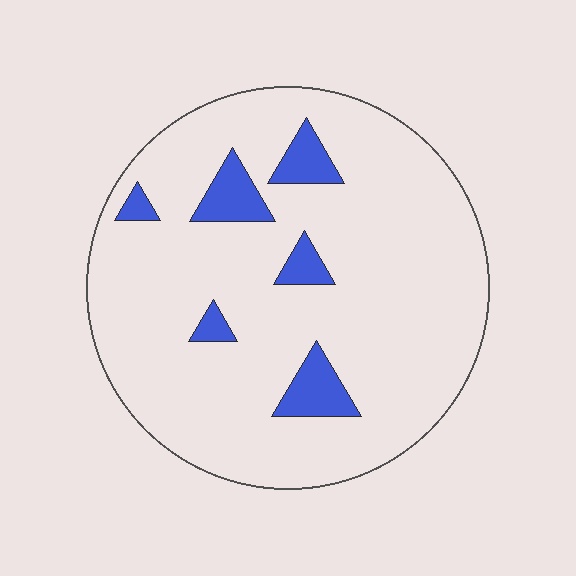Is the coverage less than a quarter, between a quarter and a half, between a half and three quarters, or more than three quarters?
Less than a quarter.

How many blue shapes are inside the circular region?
6.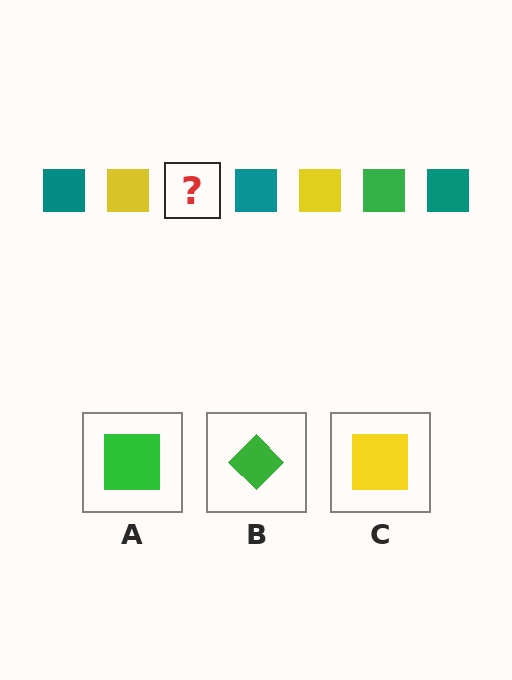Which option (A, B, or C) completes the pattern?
A.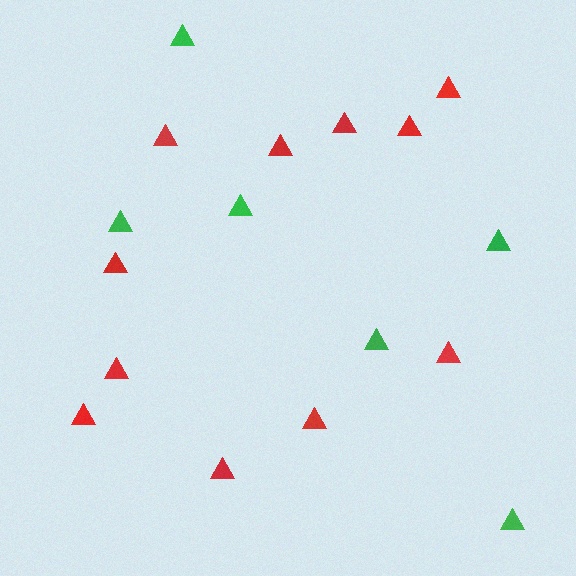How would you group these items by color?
There are 2 groups: one group of green triangles (6) and one group of red triangles (11).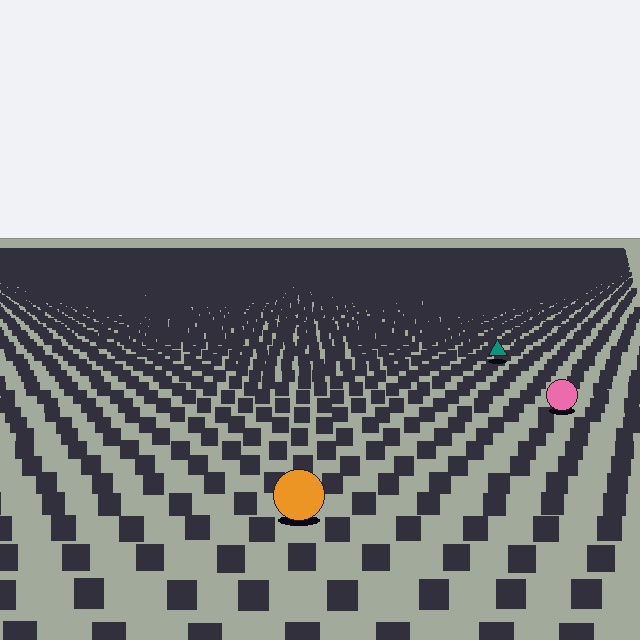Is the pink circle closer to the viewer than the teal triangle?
Yes. The pink circle is closer — you can tell from the texture gradient: the ground texture is coarser near it.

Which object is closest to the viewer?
The orange circle is closest. The texture marks near it are larger and more spread out.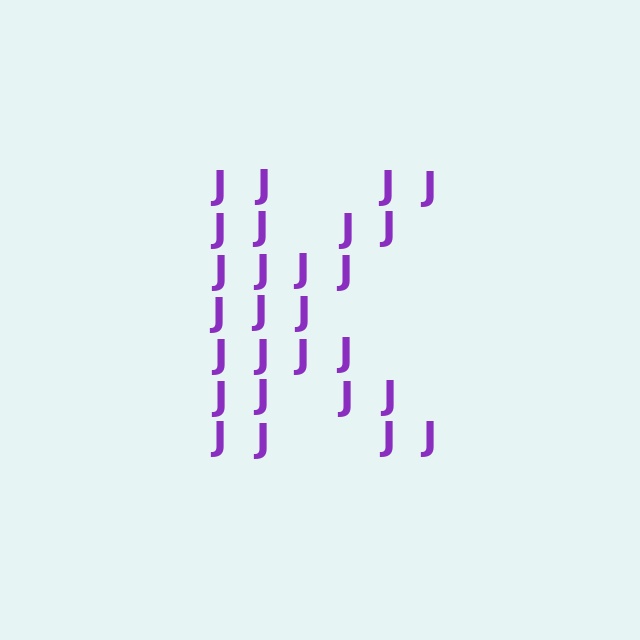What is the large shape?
The large shape is the letter K.